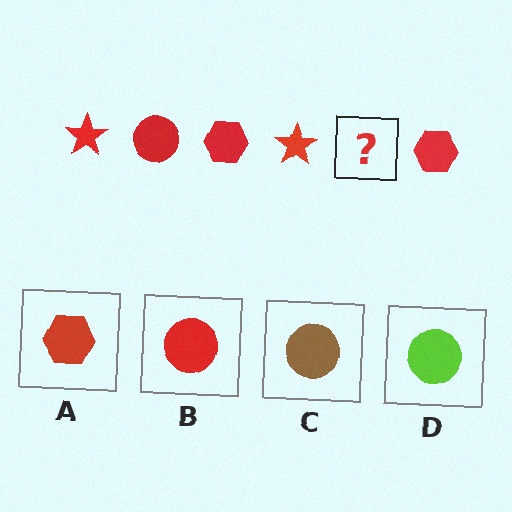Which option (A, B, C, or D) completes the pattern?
B.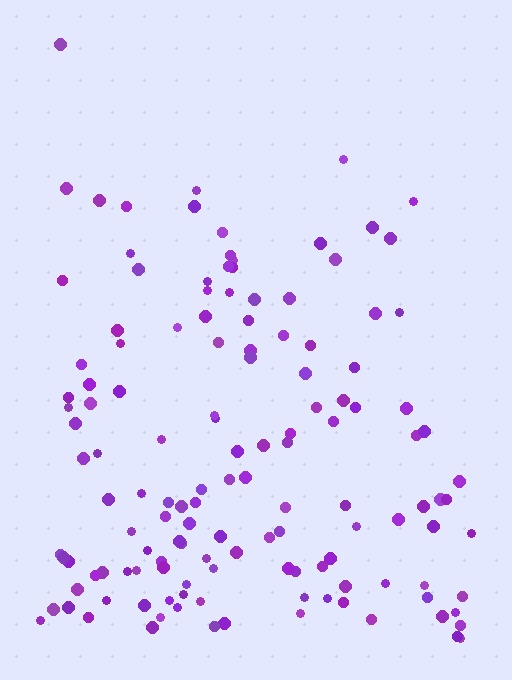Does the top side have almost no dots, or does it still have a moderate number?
Still a moderate number, just noticeably fewer than the bottom.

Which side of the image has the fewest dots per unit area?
The top.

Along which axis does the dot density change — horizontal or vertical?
Vertical.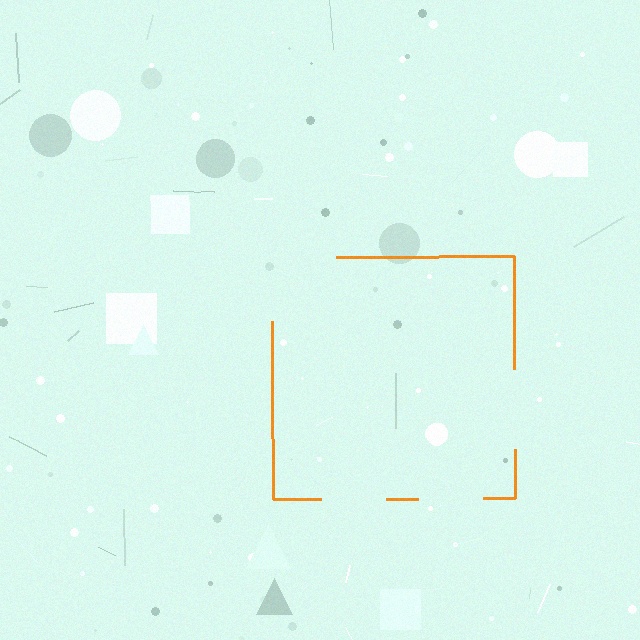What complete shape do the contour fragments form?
The contour fragments form a square.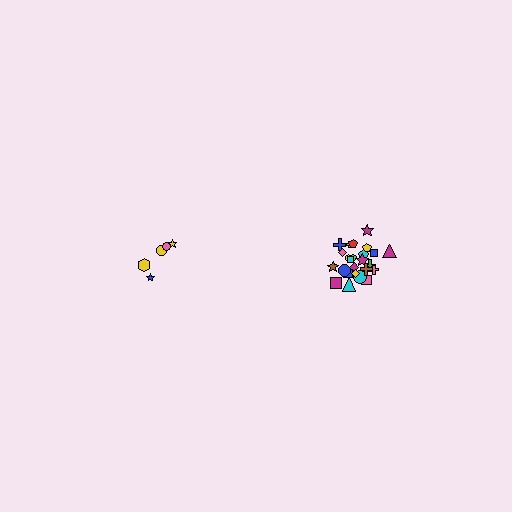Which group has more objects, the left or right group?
The right group.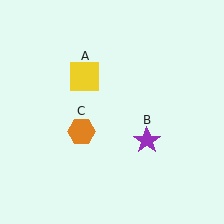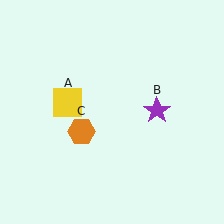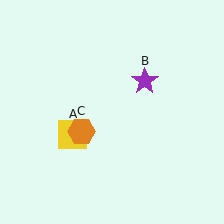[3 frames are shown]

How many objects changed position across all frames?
2 objects changed position: yellow square (object A), purple star (object B).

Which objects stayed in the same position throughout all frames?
Orange hexagon (object C) remained stationary.